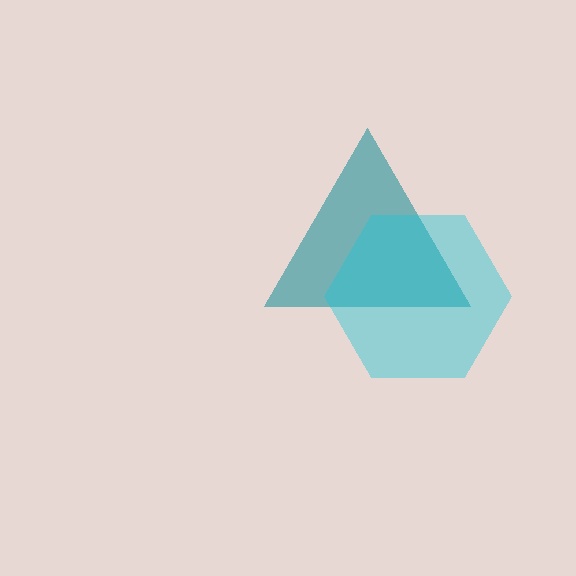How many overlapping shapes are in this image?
There are 2 overlapping shapes in the image.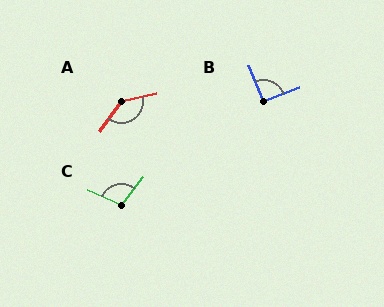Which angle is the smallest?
B, at approximately 91 degrees.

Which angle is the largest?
A, at approximately 138 degrees.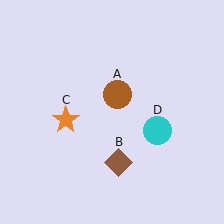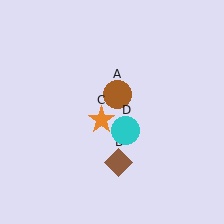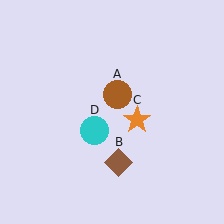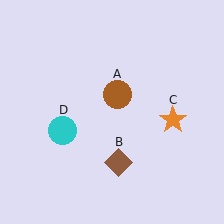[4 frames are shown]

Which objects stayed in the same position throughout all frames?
Brown circle (object A) and brown diamond (object B) remained stationary.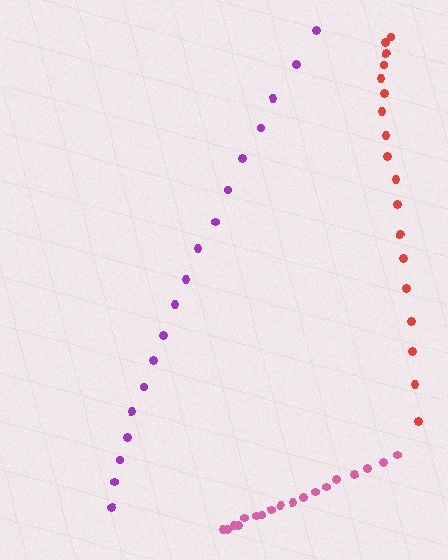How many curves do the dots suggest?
There are 3 distinct paths.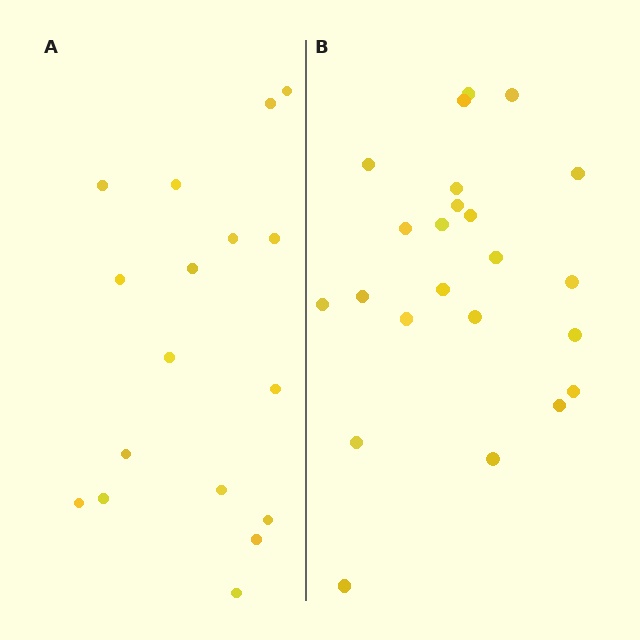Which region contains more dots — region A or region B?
Region B (the right region) has more dots.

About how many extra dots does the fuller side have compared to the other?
Region B has about 6 more dots than region A.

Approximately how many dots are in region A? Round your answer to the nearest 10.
About 20 dots. (The exact count is 17, which rounds to 20.)